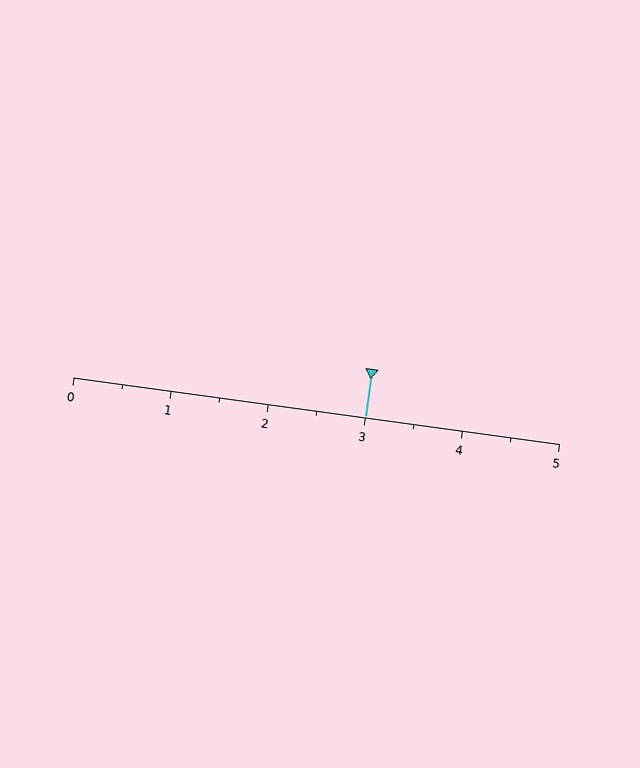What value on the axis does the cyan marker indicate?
The marker indicates approximately 3.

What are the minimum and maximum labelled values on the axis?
The axis runs from 0 to 5.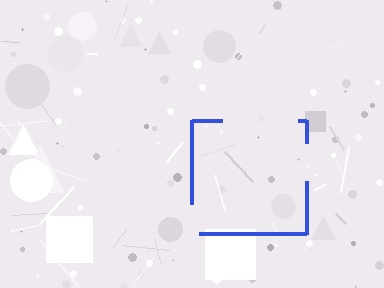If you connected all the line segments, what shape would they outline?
They would outline a square.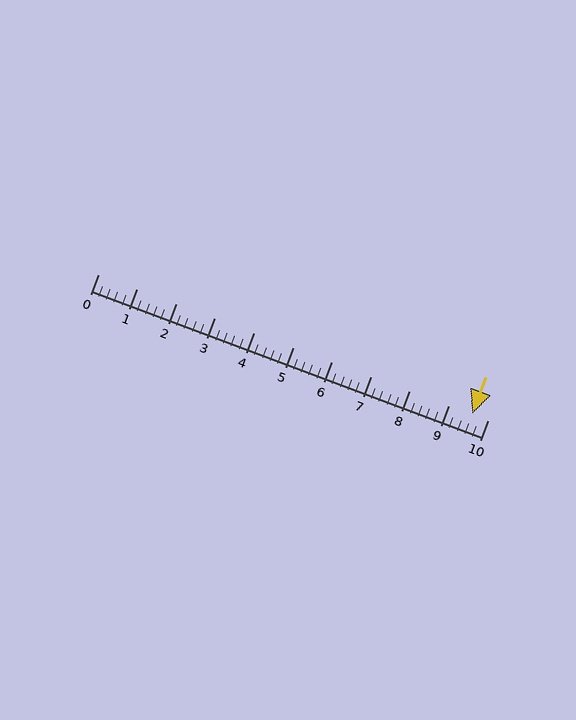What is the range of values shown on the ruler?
The ruler shows values from 0 to 10.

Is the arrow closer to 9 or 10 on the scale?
The arrow is closer to 10.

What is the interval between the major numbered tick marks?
The major tick marks are spaced 1 units apart.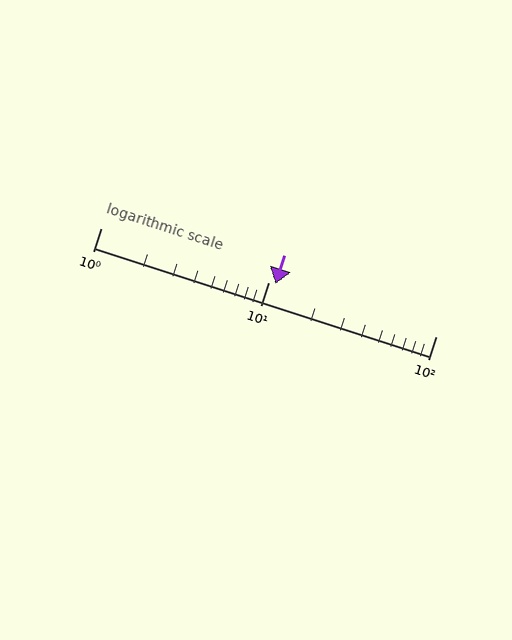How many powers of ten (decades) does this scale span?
The scale spans 2 decades, from 1 to 100.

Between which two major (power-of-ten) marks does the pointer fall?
The pointer is between 10 and 100.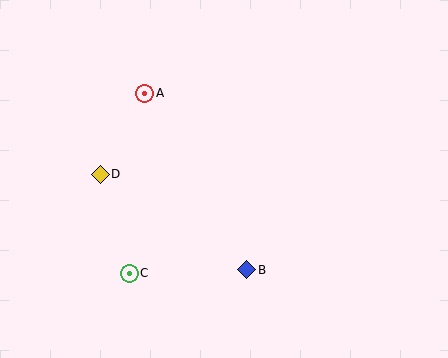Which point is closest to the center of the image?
Point B at (247, 270) is closest to the center.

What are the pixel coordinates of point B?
Point B is at (247, 270).